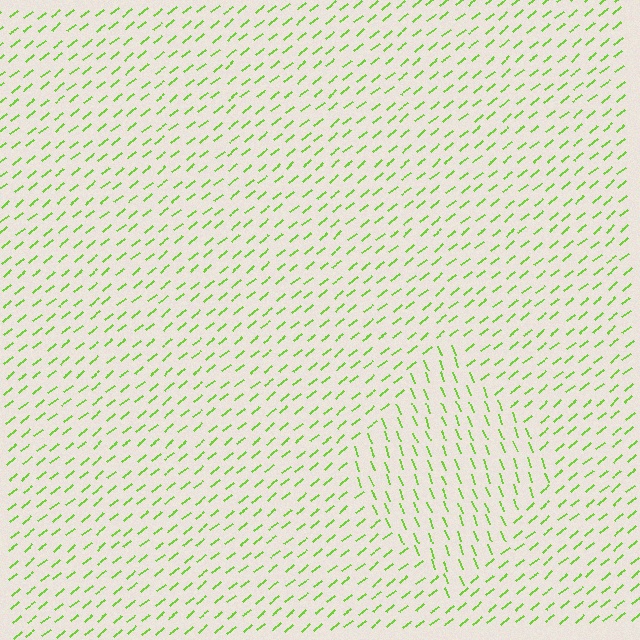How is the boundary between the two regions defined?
The boundary is defined purely by a change in line orientation (approximately 72 degrees difference). All lines are the same color and thickness.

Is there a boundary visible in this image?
Yes, there is a texture boundary formed by a change in line orientation.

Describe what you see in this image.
The image is filled with small lime line segments. A diamond region in the image has lines oriented differently from the surrounding lines, creating a visible texture boundary.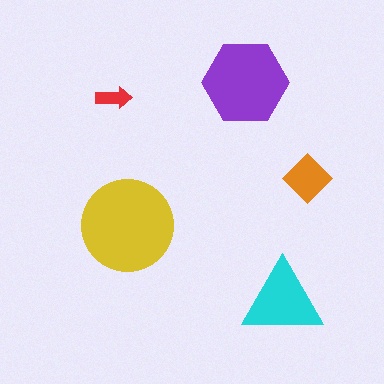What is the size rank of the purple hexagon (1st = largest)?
2nd.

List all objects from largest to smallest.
The yellow circle, the purple hexagon, the cyan triangle, the orange diamond, the red arrow.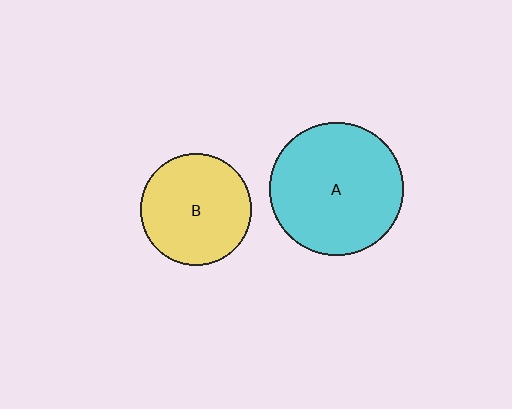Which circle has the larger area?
Circle A (cyan).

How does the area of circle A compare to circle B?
Approximately 1.4 times.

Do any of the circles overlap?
No, none of the circles overlap.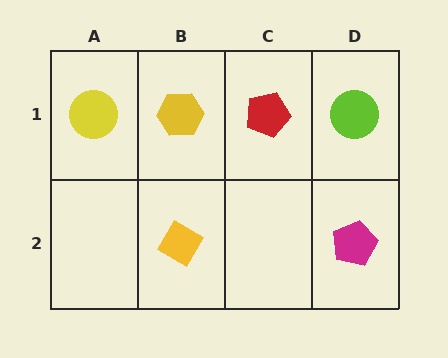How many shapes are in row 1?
4 shapes.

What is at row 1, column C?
A red pentagon.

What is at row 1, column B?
A yellow hexagon.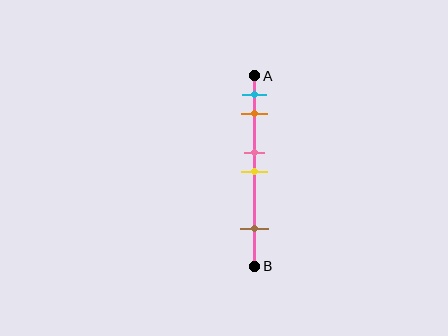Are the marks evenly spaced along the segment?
No, the marks are not evenly spaced.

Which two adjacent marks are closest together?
The pink and yellow marks are the closest adjacent pair.